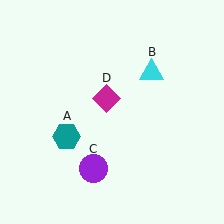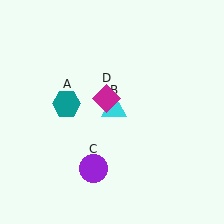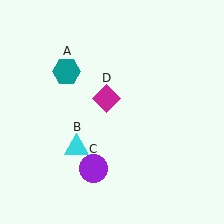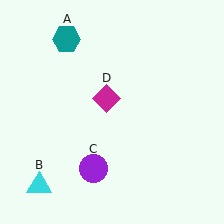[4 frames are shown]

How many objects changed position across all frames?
2 objects changed position: teal hexagon (object A), cyan triangle (object B).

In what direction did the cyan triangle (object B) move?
The cyan triangle (object B) moved down and to the left.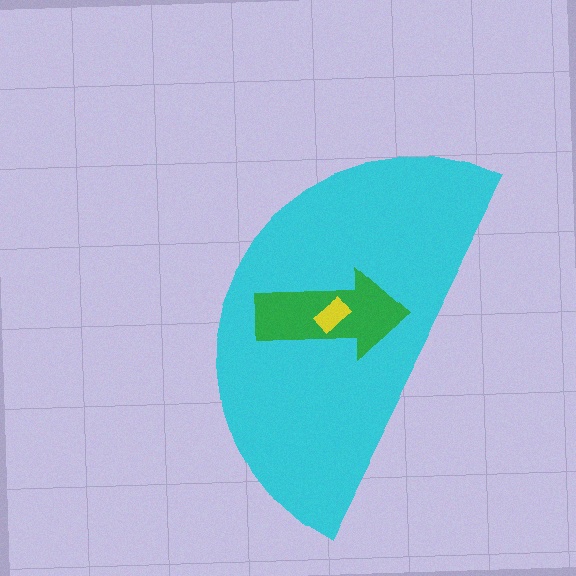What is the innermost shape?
The yellow rectangle.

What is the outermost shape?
The cyan semicircle.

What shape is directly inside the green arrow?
The yellow rectangle.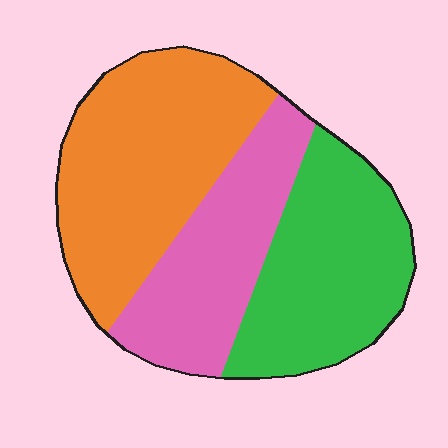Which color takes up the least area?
Pink, at roughly 25%.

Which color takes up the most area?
Orange, at roughly 40%.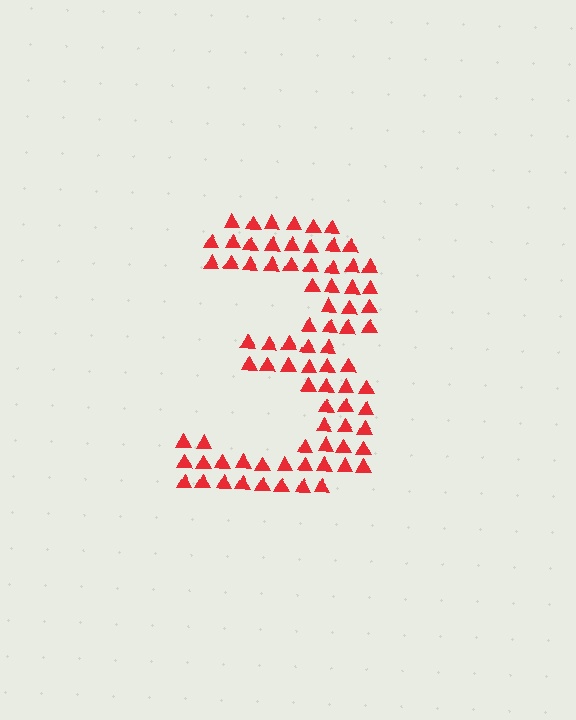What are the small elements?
The small elements are triangles.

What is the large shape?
The large shape is the digit 3.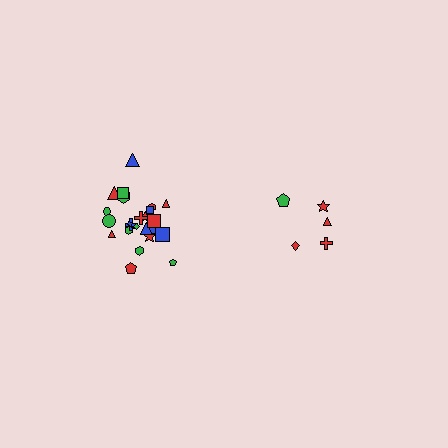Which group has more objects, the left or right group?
The left group.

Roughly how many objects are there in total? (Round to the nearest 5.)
Roughly 30 objects in total.